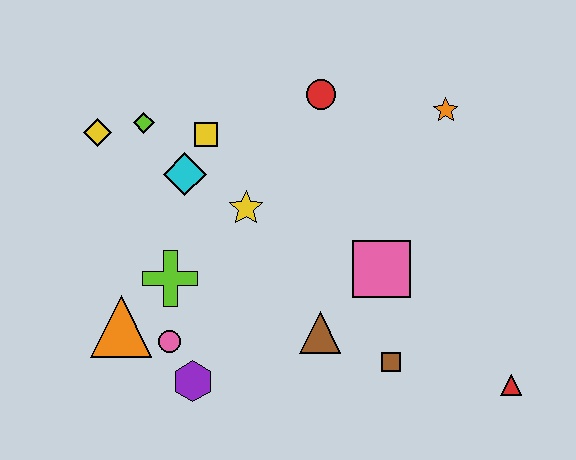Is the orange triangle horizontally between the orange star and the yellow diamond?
Yes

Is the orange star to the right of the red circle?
Yes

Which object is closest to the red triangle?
The brown square is closest to the red triangle.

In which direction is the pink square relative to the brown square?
The pink square is above the brown square.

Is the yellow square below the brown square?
No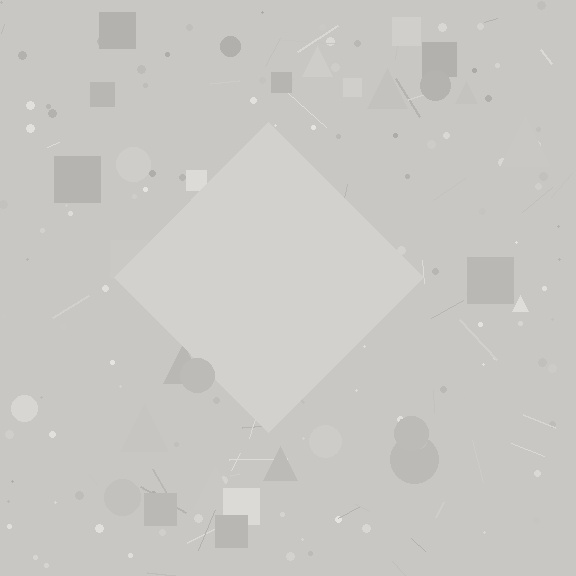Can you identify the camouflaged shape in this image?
The camouflaged shape is a diamond.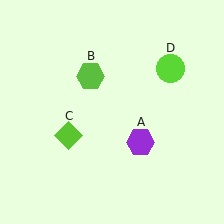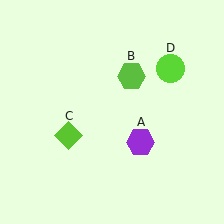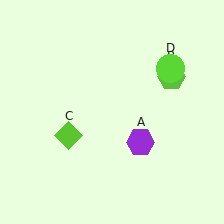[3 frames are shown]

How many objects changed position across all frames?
1 object changed position: lime hexagon (object B).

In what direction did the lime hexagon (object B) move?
The lime hexagon (object B) moved right.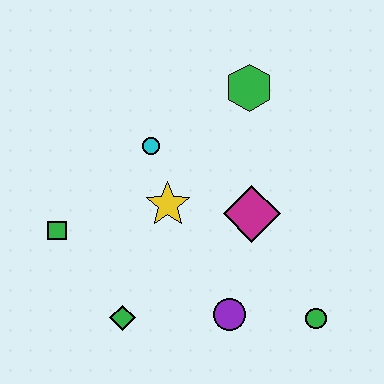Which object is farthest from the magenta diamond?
The green square is farthest from the magenta diamond.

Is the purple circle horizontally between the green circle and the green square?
Yes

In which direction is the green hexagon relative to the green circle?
The green hexagon is above the green circle.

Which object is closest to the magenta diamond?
The yellow star is closest to the magenta diamond.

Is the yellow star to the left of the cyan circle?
No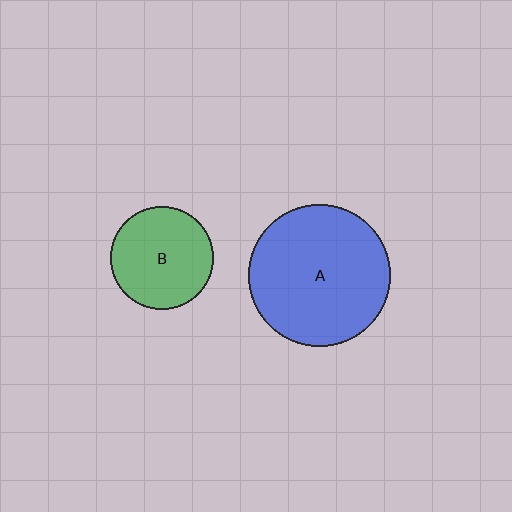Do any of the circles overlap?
No, none of the circles overlap.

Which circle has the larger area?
Circle A (blue).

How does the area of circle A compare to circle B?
Approximately 1.9 times.